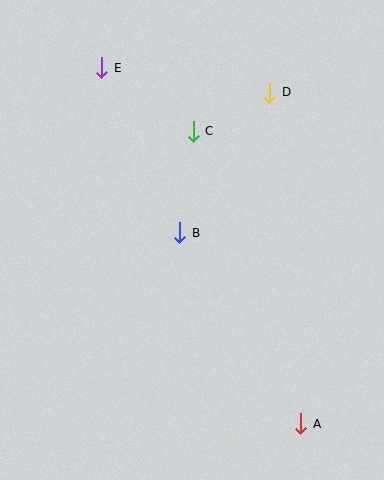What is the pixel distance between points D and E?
The distance between D and E is 170 pixels.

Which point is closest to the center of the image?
Point B at (180, 233) is closest to the center.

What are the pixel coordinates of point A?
Point A is at (301, 424).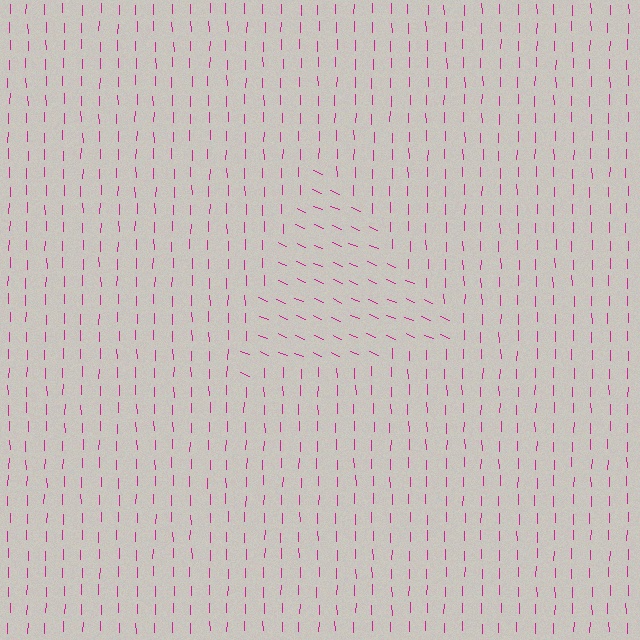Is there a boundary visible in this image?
Yes, there is a texture boundary formed by a change in line orientation.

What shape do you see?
I see a triangle.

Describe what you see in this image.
The image is filled with small magenta line segments. A triangle region in the image has lines oriented differently from the surrounding lines, creating a visible texture boundary.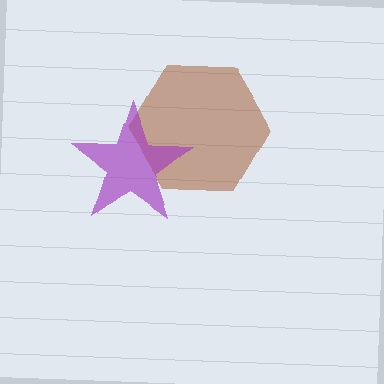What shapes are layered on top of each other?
The layered shapes are: a brown hexagon, a purple star.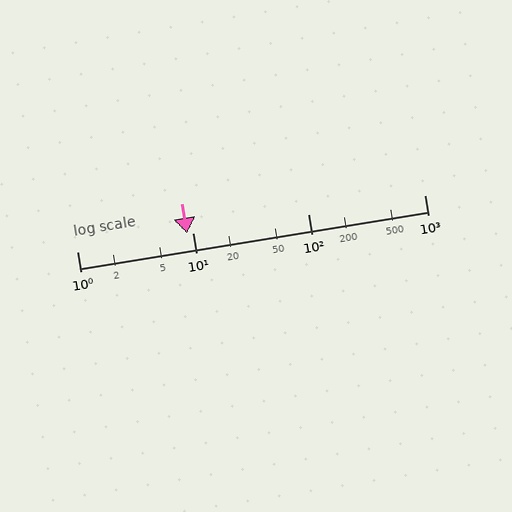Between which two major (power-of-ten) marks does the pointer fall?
The pointer is between 1 and 10.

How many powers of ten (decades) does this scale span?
The scale spans 3 decades, from 1 to 1000.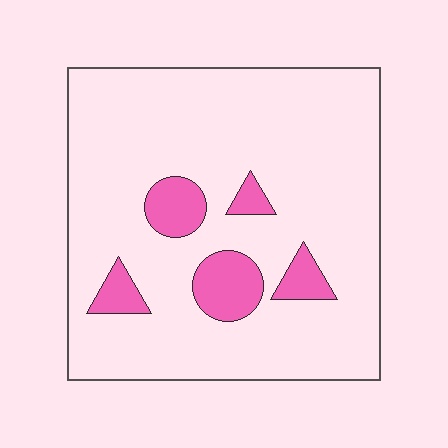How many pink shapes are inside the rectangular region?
5.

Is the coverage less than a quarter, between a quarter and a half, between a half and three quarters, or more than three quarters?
Less than a quarter.